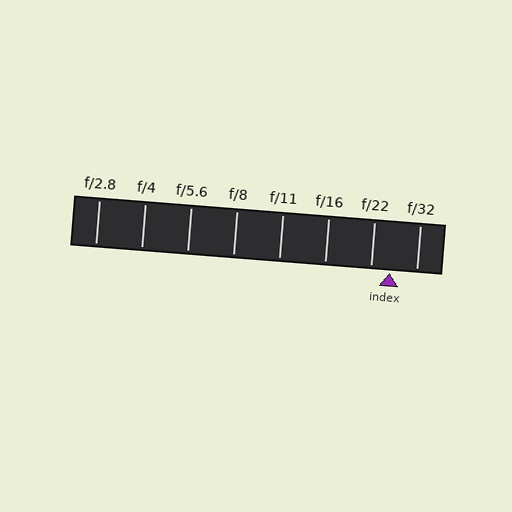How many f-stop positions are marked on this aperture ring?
There are 8 f-stop positions marked.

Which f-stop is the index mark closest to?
The index mark is closest to f/22.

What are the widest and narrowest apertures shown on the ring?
The widest aperture shown is f/2.8 and the narrowest is f/32.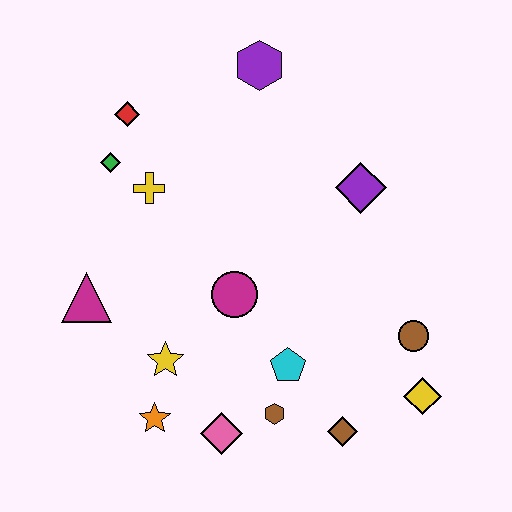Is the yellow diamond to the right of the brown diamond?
Yes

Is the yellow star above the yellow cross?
No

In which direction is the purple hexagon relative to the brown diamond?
The purple hexagon is above the brown diamond.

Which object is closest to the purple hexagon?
The red diamond is closest to the purple hexagon.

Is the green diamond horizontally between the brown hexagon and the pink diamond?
No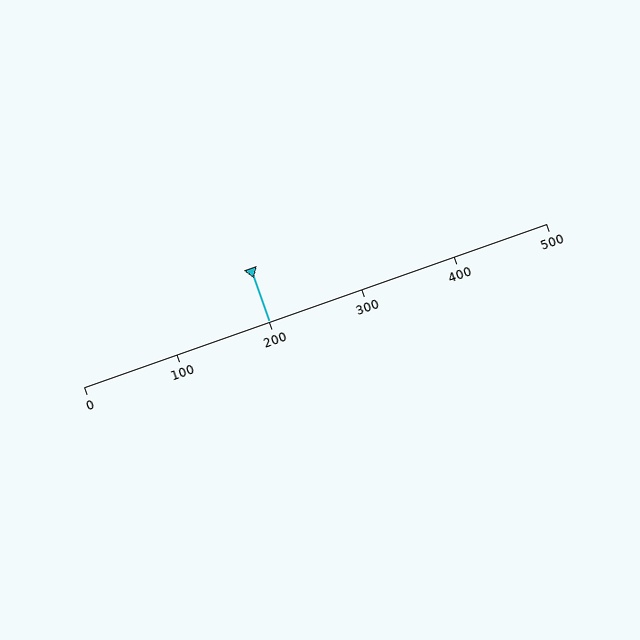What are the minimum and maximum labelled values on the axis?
The axis runs from 0 to 500.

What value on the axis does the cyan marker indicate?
The marker indicates approximately 200.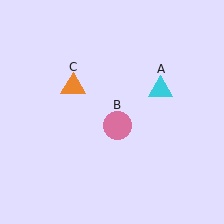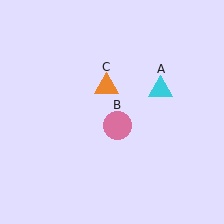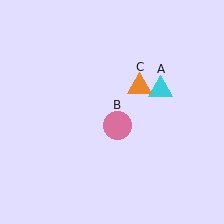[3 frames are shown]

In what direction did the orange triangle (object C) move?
The orange triangle (object C) moved right.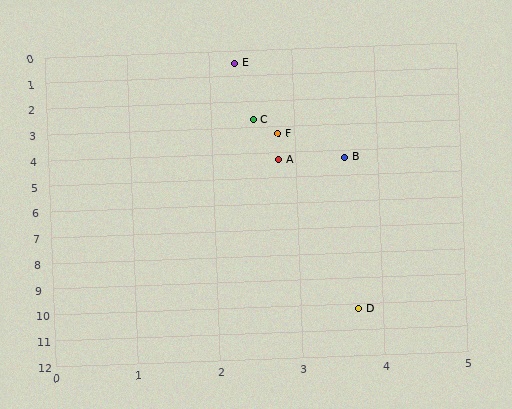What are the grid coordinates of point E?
Point E is at approximately (2.3, 0.5).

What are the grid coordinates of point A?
Point A is at approximately (2.8, 4.3).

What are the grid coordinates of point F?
Point F is at approximately (2.8, 3.3).